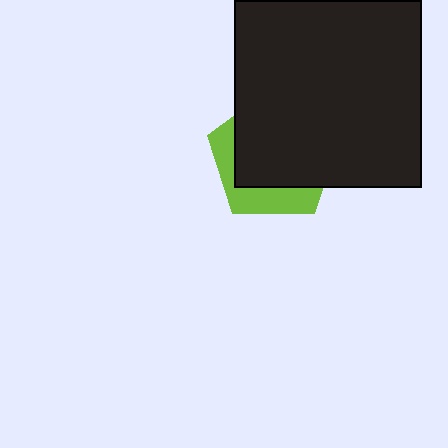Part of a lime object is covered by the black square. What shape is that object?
It is a pentagon.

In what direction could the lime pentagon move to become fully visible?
The lime pentagon could move toward the lower-left. That would shift it out from behind the black square entirely.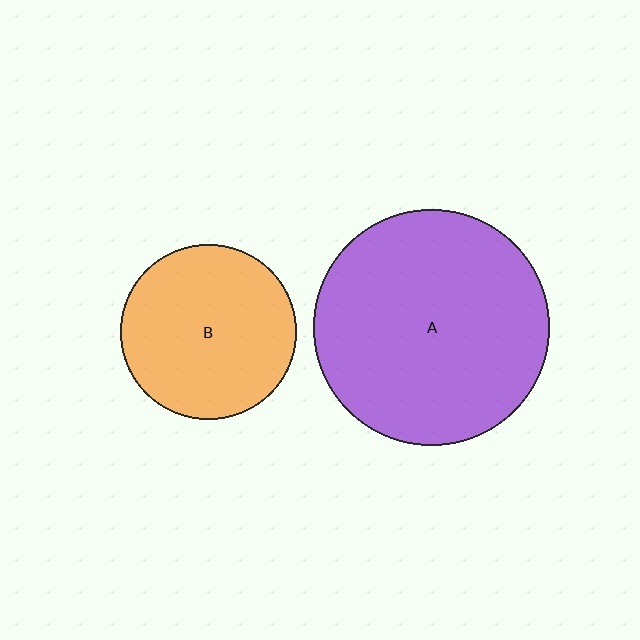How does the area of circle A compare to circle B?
Approximately 1.8 times.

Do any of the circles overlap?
No, none of the circles overlap.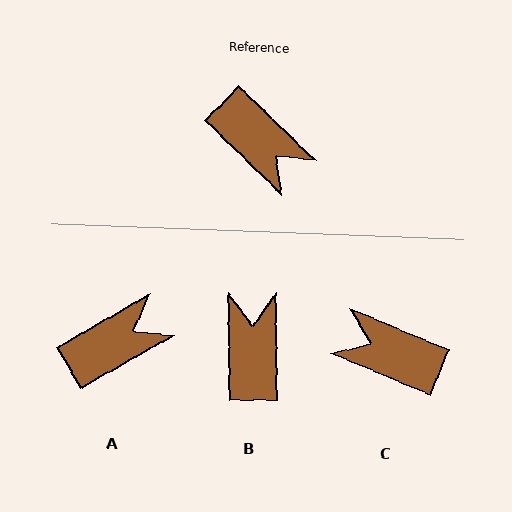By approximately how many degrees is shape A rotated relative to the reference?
Approximately 74 degrees counter-clockwise.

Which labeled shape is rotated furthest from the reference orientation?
C, about 159 degrees away.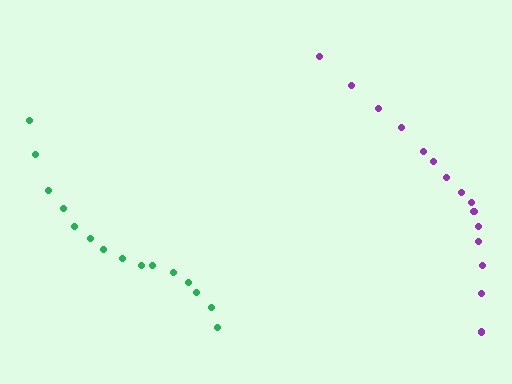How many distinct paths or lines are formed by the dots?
There are 2 distinct paths.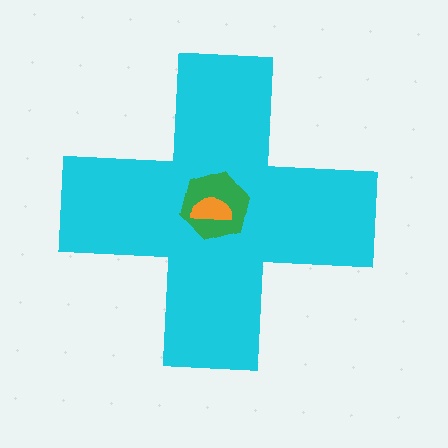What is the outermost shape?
The cyan cross.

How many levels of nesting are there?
3.